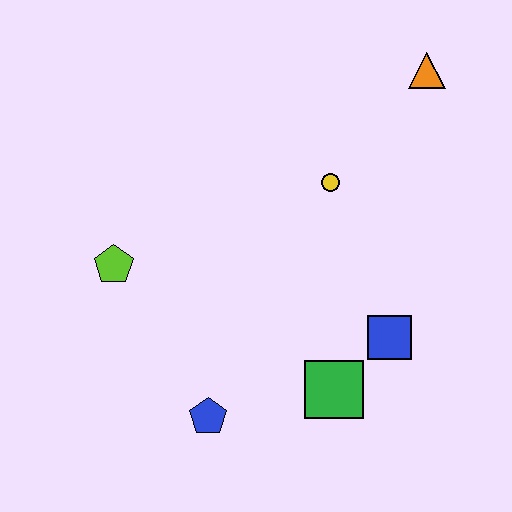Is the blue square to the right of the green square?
Yes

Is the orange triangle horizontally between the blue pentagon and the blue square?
No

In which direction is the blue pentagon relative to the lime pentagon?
The blue pentagon is below the lime pentagon.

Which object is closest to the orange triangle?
The yellow circle is closest to the orange triangle.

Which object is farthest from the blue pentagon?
The orange triangle is farthest from the blue pentagon.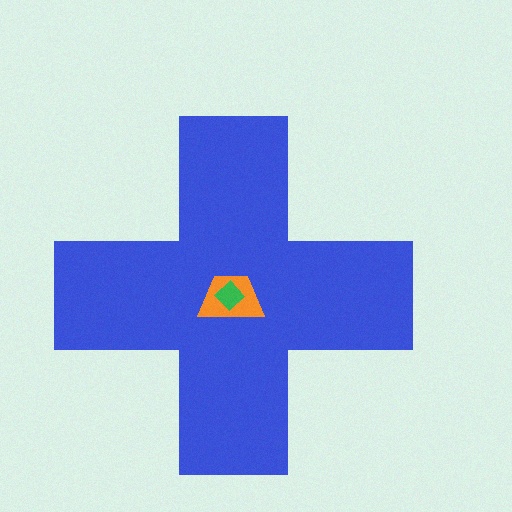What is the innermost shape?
The green diamond.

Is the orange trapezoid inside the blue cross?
Yes.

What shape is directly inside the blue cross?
The orange trapezoid.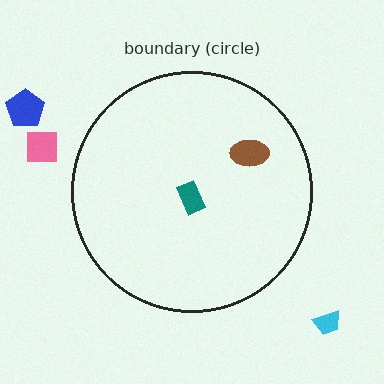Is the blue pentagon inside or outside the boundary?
Outside.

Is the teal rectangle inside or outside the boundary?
Inside.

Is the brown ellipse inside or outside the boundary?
Inside.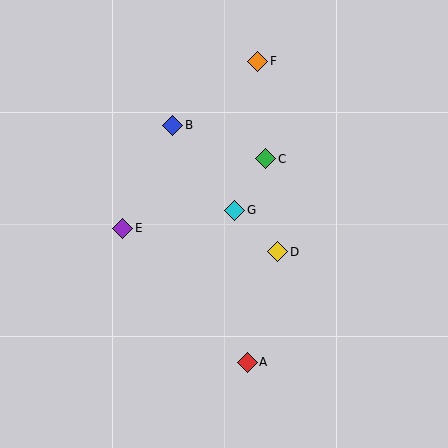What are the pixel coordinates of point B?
Point B is at (173, 125).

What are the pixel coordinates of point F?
Point F is at (258, 61).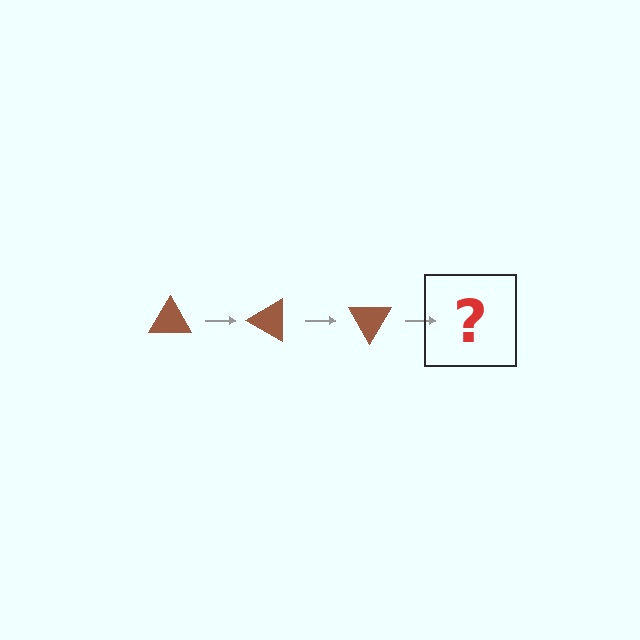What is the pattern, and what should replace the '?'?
The pattern is that the triangle rotates 30 degrees each step. The '?' should be a brown triangle rotated 90 degrees.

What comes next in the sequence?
The next element should be a brown triangle rotated 90 degrees.